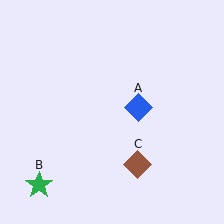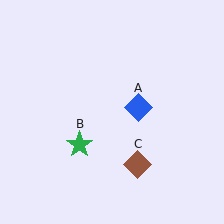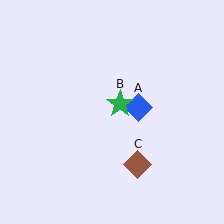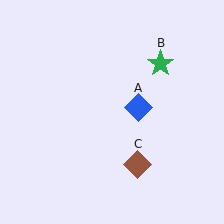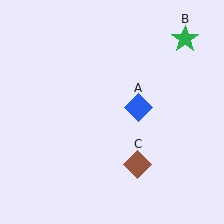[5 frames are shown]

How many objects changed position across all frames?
1 object changed position: green star (object B).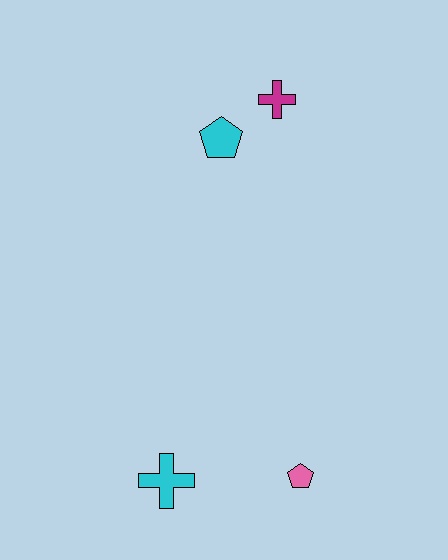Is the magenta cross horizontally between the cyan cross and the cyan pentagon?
No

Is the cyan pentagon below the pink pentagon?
No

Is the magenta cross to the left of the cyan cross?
No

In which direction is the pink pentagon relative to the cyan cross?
The pink pentagon is to the right of the cyan cross.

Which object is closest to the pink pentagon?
The cyan cross is closest to the pink pentagon.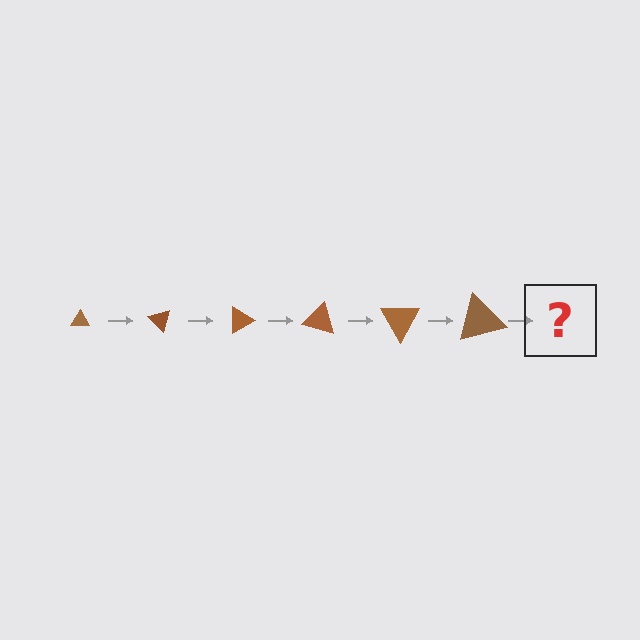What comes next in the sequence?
The next element should be a triangle, larger than the previous one and rotated 270 degrees from the start.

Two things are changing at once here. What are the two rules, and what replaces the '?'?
The two rules are that the triangle grows larger each step and it rotates 45 degrees each step. The '?' should be a triangle, larger than the previous one and rotated 270 degrees from the start.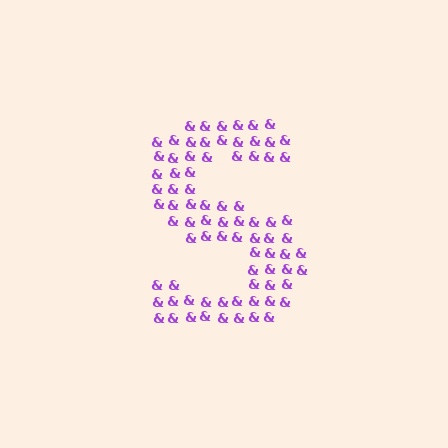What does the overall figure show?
The overall figure shows the letter S.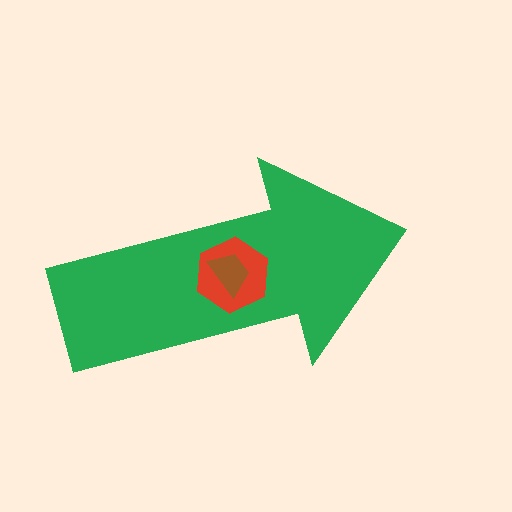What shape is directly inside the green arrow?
The red hexagon.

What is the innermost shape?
The brown trapezoid.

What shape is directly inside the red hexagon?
The brown trapezoid.